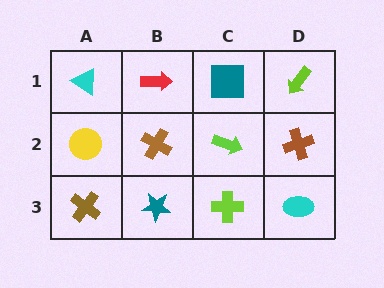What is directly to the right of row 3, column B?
A lime cross.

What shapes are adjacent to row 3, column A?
A yellow circle (row 2, column A), a teal star (row 3, column B).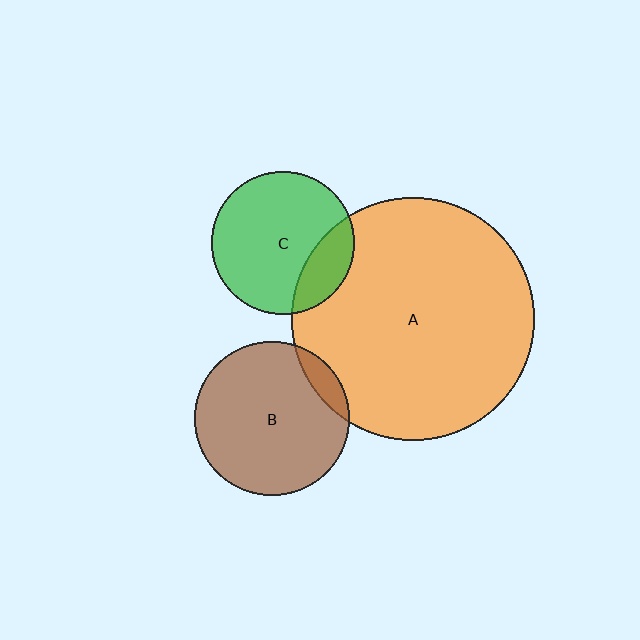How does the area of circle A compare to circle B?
Approximately 2.5 times.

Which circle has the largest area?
Circle A (orange).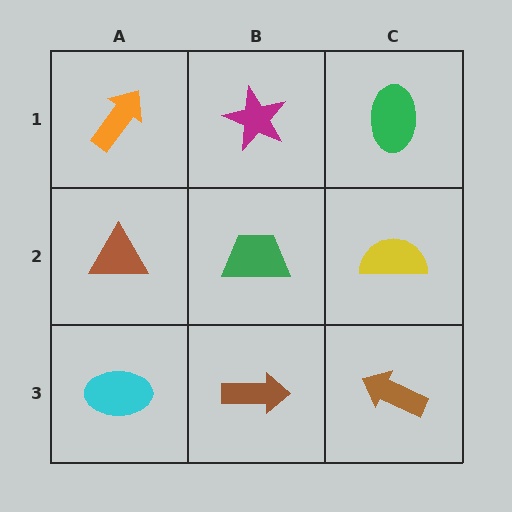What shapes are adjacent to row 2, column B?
A magenta star (row 1, column B), a brown arrow (row 3, column B), a brown triangle (row 2, column A), a yellow semicircle (row 2, column C).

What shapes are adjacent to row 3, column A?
A brown triangle (row 2, column A), a brown arrow (row 3, column B).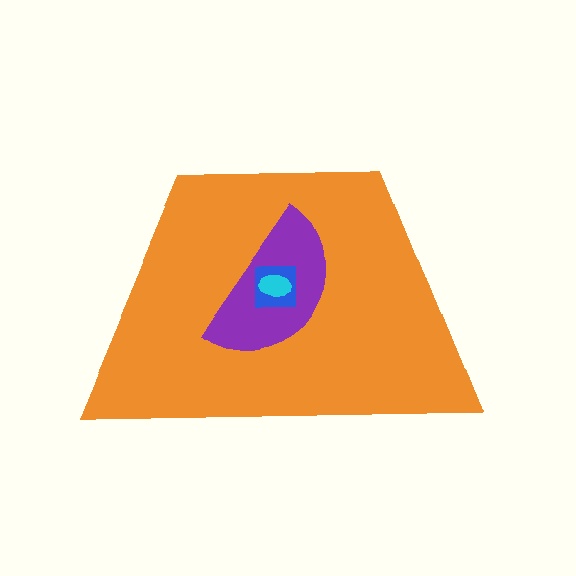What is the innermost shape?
The cyan ellipse.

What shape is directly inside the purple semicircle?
The blue square.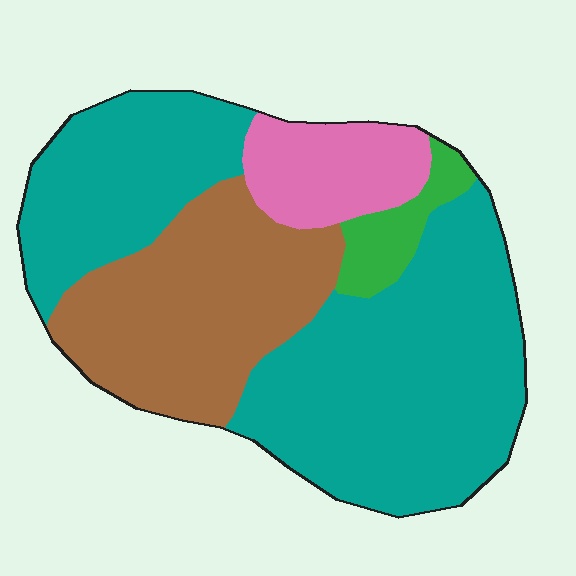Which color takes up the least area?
Green, at roughly 5%.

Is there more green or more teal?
Teal.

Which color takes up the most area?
Teal, at roughly 55%.